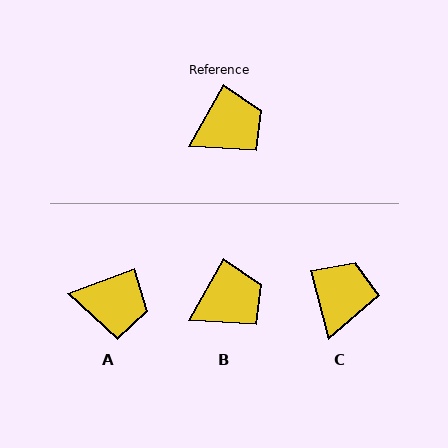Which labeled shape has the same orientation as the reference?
B.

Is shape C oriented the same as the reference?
No, it is off by about 44 degrees.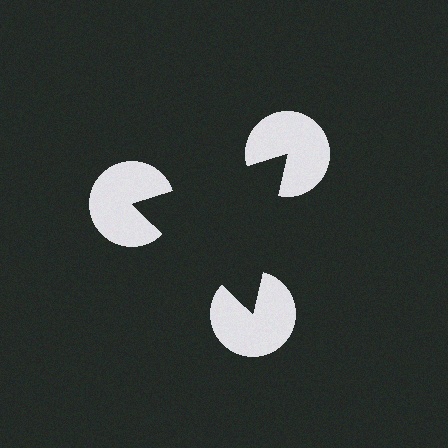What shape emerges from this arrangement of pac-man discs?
An illusory triangle — its edges are inferred from the aligned wedge cuts in the pac-man discs, not physically drawn.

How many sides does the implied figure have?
3 sides.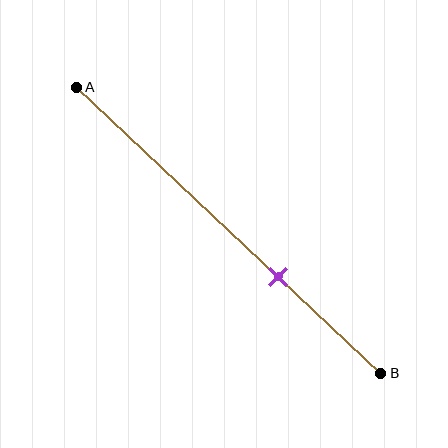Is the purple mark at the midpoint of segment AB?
No, the mark is at about 65% from A, not at the 50% midpoint.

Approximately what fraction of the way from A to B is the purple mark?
The purple mark is approximately 65% of the way from A to B.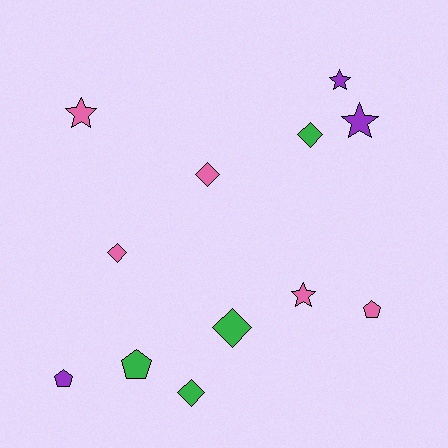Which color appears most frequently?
Pink, with 5 objects.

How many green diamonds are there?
There are 3 green diamonds.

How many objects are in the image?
There are 12 objects.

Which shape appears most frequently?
Diamond, with 5 objects.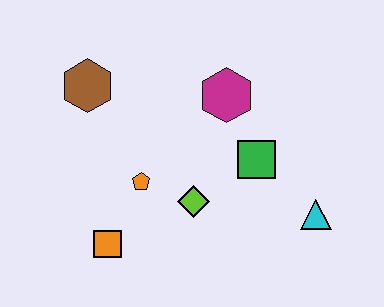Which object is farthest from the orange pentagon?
The cyan triangle is farthest from the orange pentagon.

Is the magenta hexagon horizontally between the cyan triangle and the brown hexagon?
Yes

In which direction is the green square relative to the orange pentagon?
The green square is to the right of the orange pentagon.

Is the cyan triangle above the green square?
No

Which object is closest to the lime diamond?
The orange pentagon is closest to the lime diamond.